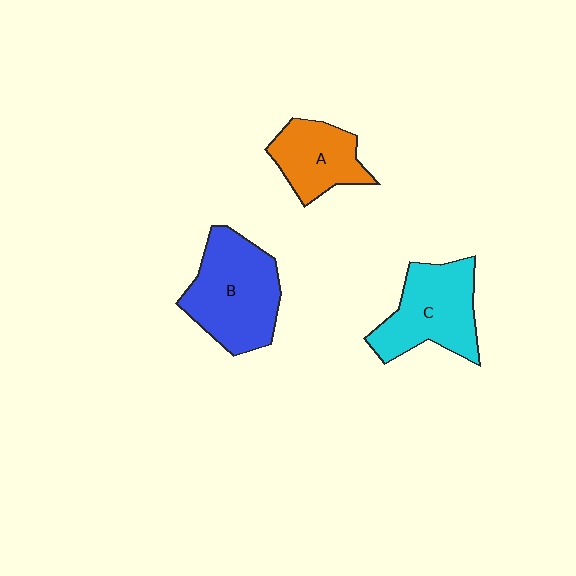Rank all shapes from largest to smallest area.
From largest to smallest: B (blue), C (cyan), A (orange).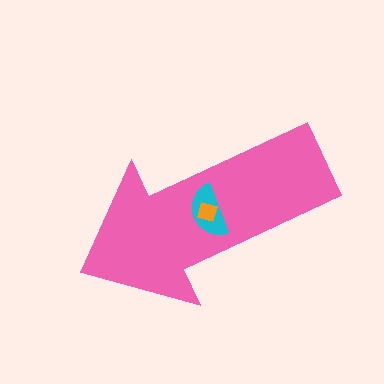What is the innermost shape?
The orange diamond.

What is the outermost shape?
The pink arrow.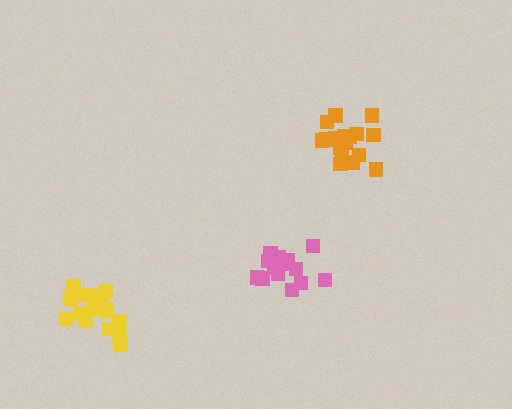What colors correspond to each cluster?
The clusters are colored: orange, yellow, pink.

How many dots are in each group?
Group 1: 17 dots, Group 2: 16 dots, Group 3: 17 dots (50 total).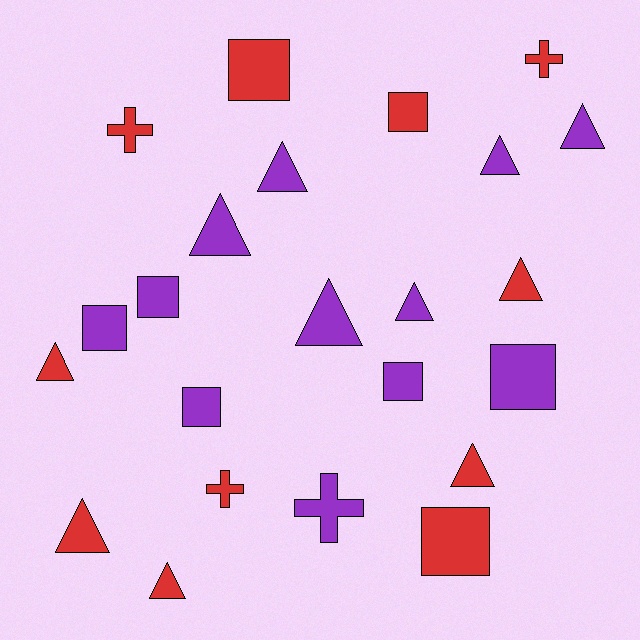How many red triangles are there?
There are 5 red triangles.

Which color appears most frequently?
Purple, with 12 objects.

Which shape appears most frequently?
Triangle, with 11 objects.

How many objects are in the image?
There are 23 objects.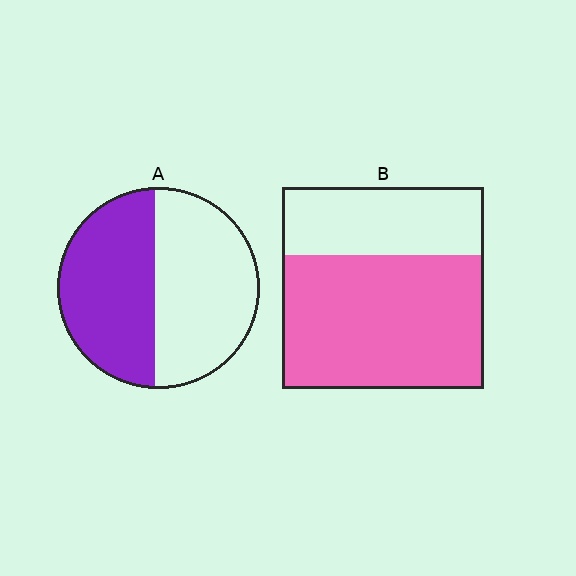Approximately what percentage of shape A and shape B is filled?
A is approximately 50% and B is approximately 65%.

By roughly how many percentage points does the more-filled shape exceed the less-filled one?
By roughly 20 percentage points (B over A).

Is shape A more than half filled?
Roughly half.